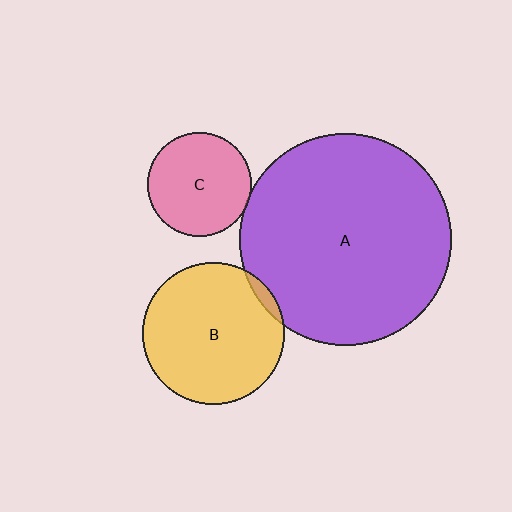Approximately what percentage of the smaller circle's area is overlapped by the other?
Approximately 5%.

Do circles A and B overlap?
Yes.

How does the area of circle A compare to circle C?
Approximately 4.1 times.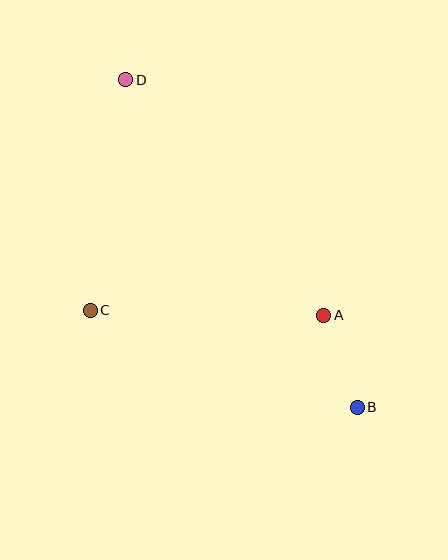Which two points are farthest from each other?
Points B and D are farthest from each other.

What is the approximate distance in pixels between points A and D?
The distance between A and D is approximately 307 pixels.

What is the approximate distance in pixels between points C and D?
The distance between C and D is approximately 233 pixels.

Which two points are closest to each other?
Points A and B are closest to each other.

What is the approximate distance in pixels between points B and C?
The distance between B and C is approximately 284 pixels.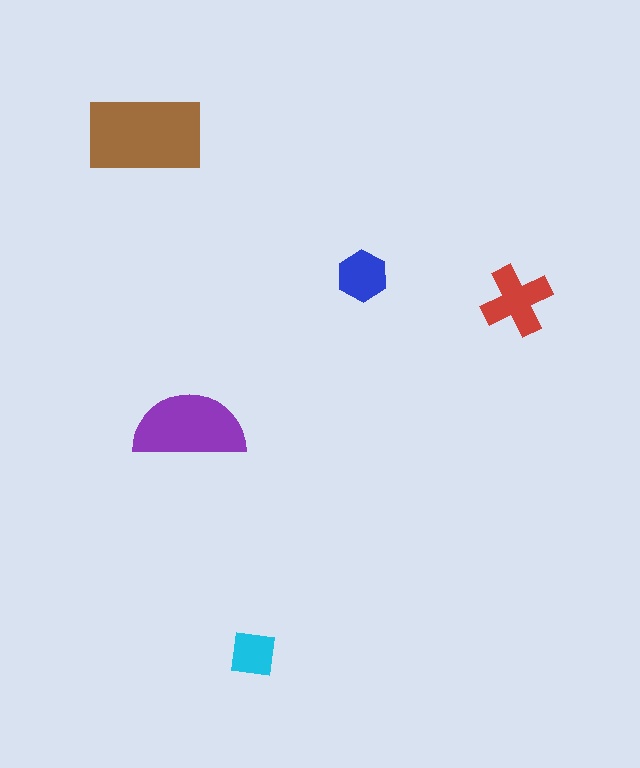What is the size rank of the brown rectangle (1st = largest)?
1st.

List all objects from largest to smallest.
The brown rectangle, the purple semicircle, the red cross, the blue hexagon, the cyan square.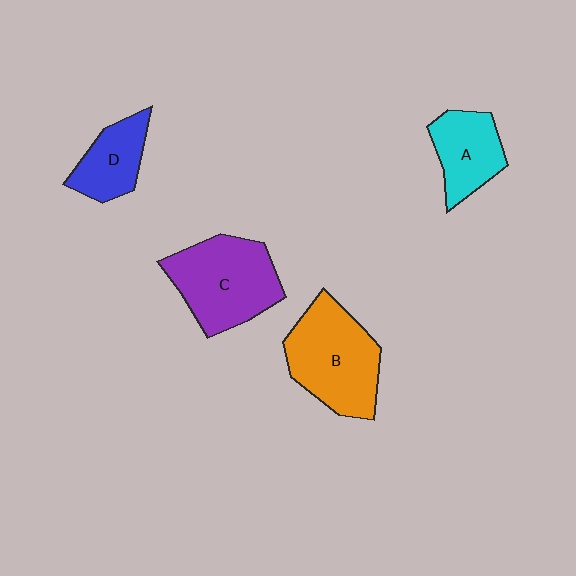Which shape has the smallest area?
Shape D (blue).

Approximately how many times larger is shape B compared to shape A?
Approximately 1.6 times.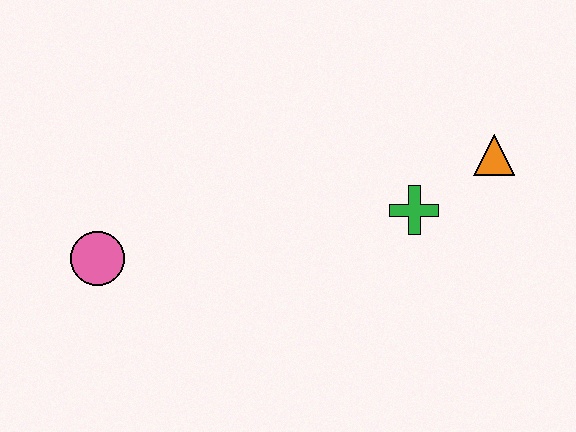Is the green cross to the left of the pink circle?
No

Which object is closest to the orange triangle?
The green cross is closest to the orange triangle.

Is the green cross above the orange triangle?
No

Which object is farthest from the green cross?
The pink circle is farthest from the green cross.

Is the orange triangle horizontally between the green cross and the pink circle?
No